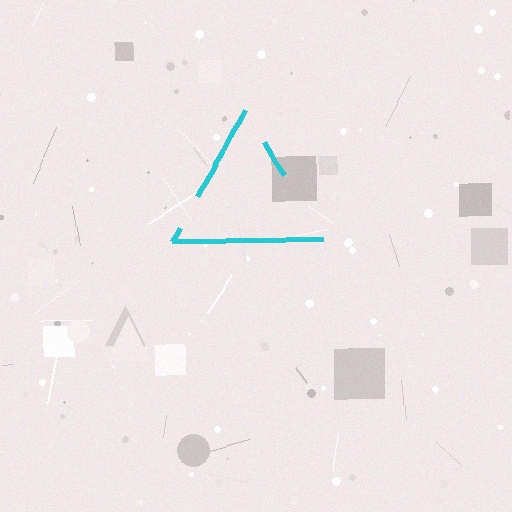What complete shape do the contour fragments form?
The contour fragments form a triangle.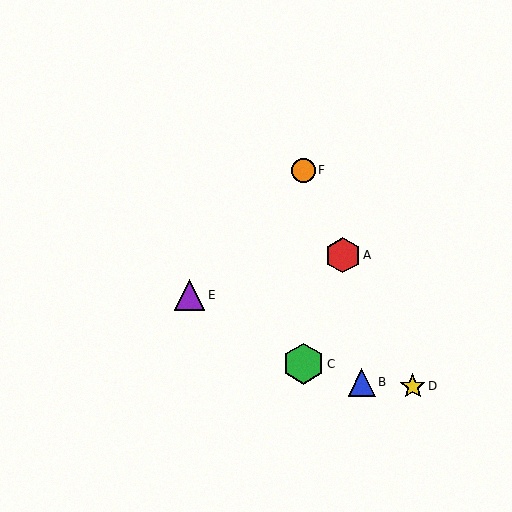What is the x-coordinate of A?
Object A is at x≈343.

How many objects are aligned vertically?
2 objects (C, F) are aligned vertically.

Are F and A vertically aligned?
No, F is at x≈303 and A is at x≈343.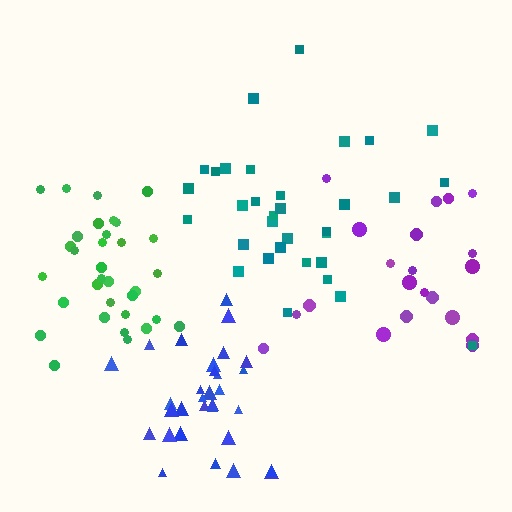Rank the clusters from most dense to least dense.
green, blue, teal, purple.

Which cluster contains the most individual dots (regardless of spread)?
Teal (33).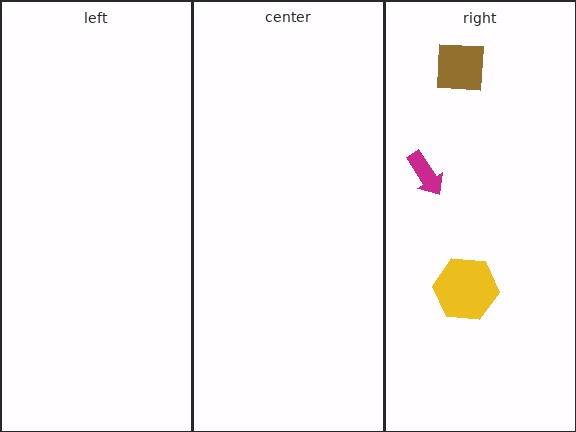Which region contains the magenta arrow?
The right region.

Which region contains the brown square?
The right region.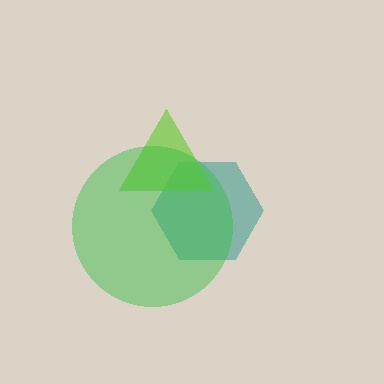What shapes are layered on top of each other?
The layered shapes are: a teal hexagon, a lime triangle, a green circle.